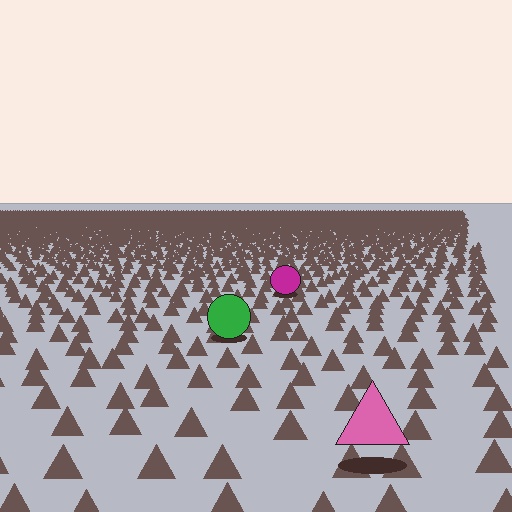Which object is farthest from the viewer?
The magenta circle is farthest from the viewer. It appears smaller and the ground texture around it is denser.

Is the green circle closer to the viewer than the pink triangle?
No. The pink triangle is closer — you can tell from the texture gradient: the ground texture is coarser near it.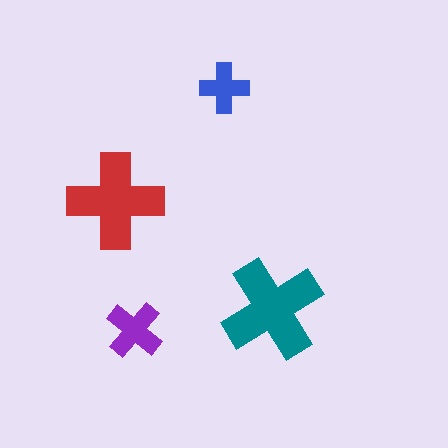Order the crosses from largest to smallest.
the teal one, the red one, the purple one, the blue one.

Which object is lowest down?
The purple cross is bottommost.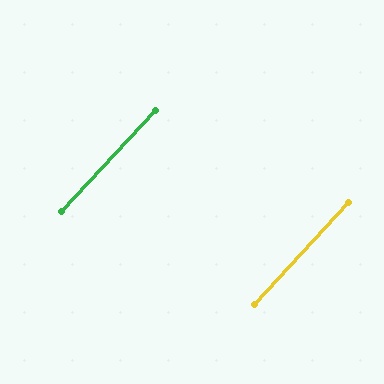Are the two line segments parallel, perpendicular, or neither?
Parallel — their directions differ by only 0.1°.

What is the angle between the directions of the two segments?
Approximately 0 degrees.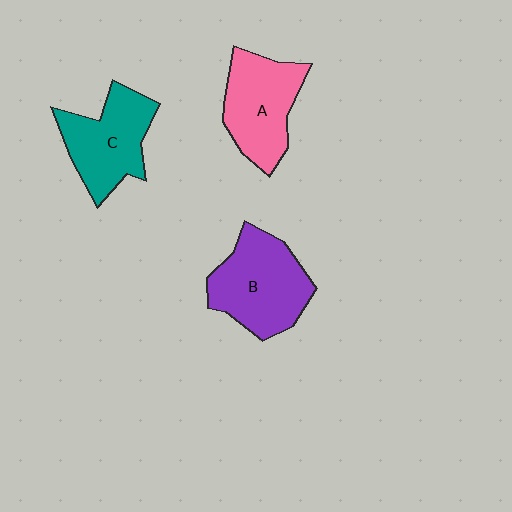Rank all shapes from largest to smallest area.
From largest to smallest: B (purple), A (pink), C (teal).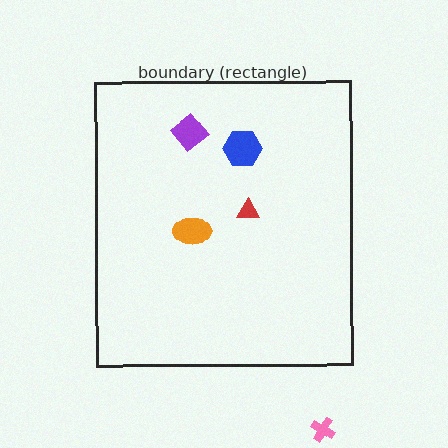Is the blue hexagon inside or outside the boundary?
Inside.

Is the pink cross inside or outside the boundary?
Outside.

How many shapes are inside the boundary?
4 inside, 1 outside.